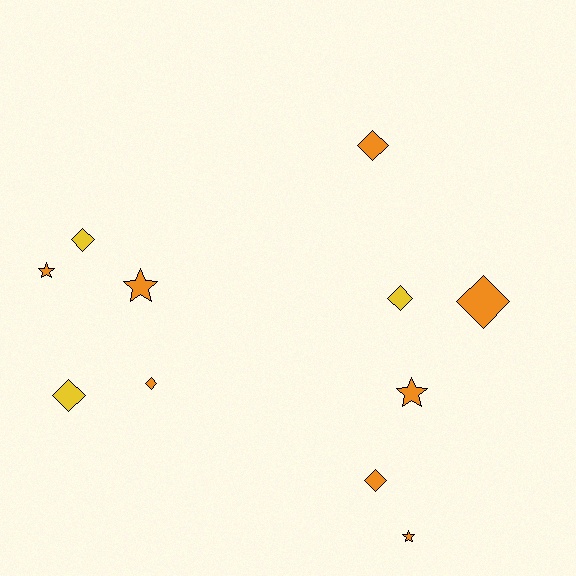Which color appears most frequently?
Orange, with 8 objects.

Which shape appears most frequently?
Diamond, with 7 objects.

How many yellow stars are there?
There are no yellow stars.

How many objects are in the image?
There are 11 objects.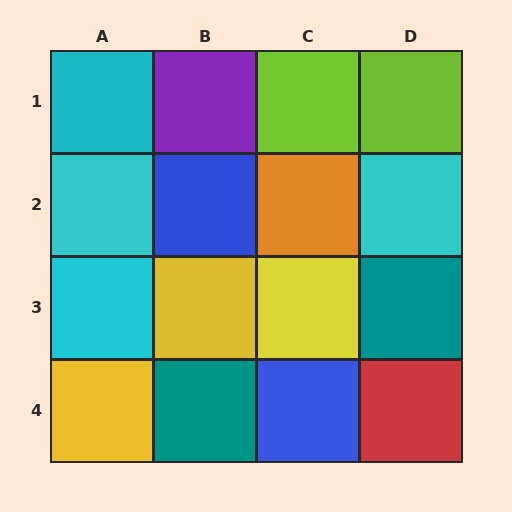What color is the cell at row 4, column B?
Teal.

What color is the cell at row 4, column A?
Yellow.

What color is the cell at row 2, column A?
Cyan.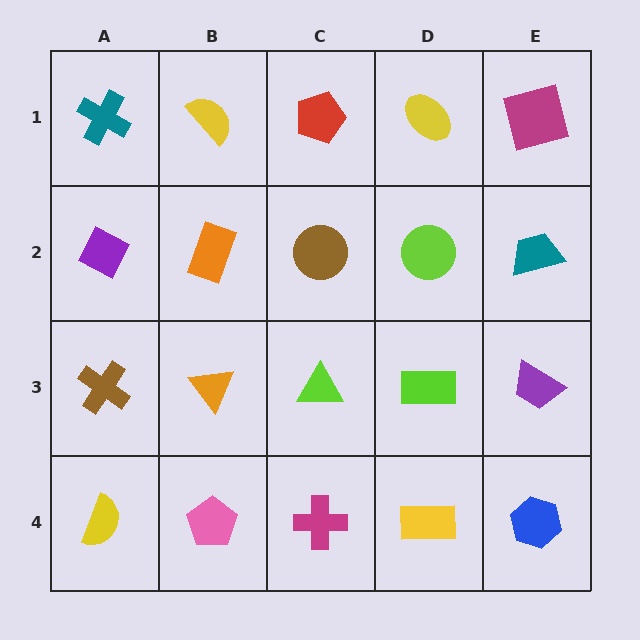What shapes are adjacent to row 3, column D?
A lime circle (row 2, column D), a yellow rectangle (row 4, column D), a lime triangle (row 3, column C), a purple trapezoid (row 3, column E).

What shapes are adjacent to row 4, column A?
A brown cross (row 3, column A), a pink pentagon (row 4, column B).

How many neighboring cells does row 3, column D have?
4.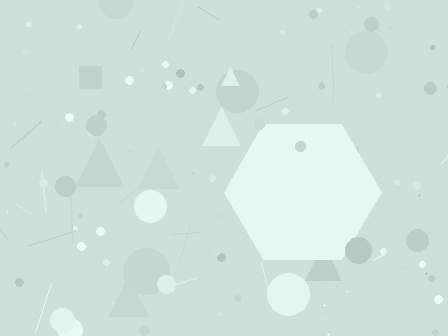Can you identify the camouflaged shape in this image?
The camouflaged shape is a hexagon.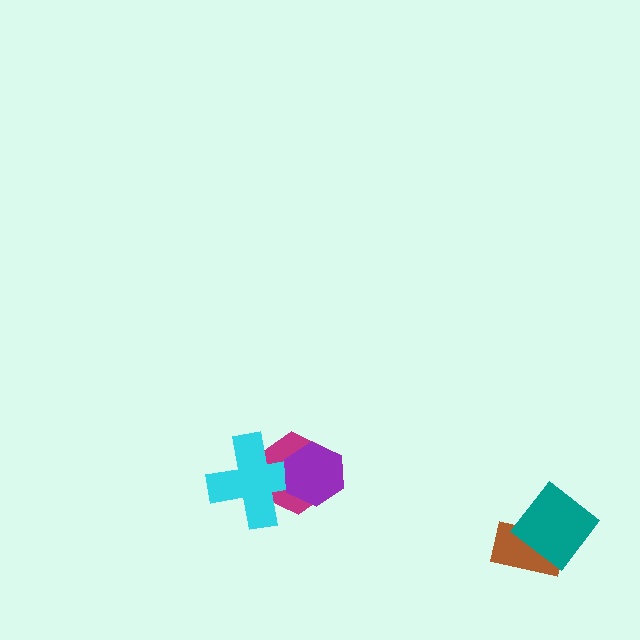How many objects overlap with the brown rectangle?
1 object overlaps with the brown rectangle.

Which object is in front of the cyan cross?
The purple hexagon is in front of the cyan cross.